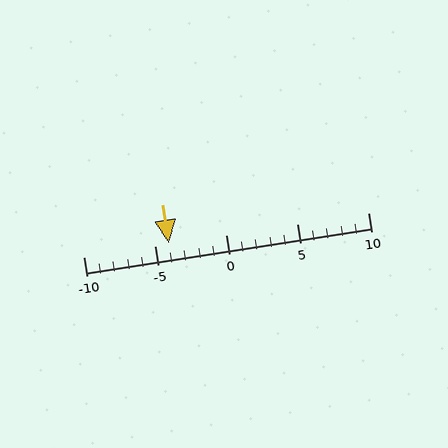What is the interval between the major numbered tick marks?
The major tick marks are spaced 5 units apart.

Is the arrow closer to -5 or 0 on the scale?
The arrow is closer to -5.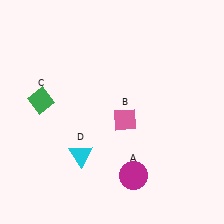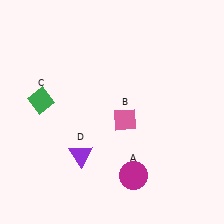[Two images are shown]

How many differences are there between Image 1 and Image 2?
There is 1 difference between the two images.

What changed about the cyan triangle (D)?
In Image 1, D is cyan. In Image 2, it changed to purple.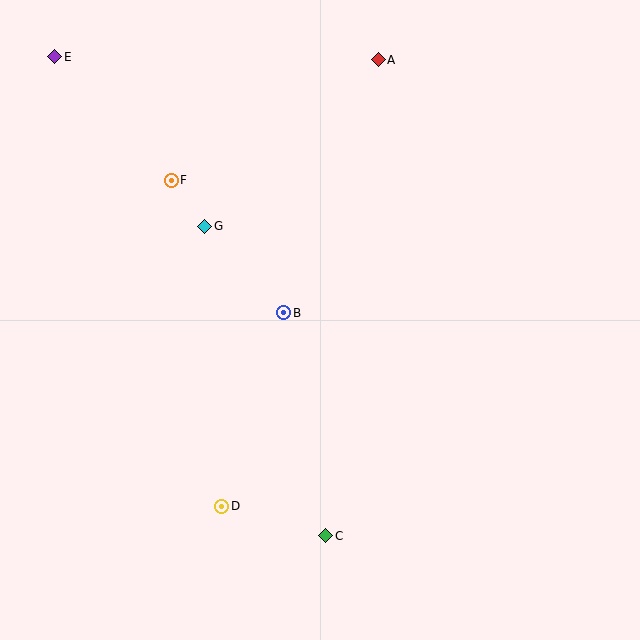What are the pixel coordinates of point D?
Point D is at (222, 506).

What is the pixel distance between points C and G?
The distance between C and G is 332 pixels.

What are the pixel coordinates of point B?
Point B is at (284, 313).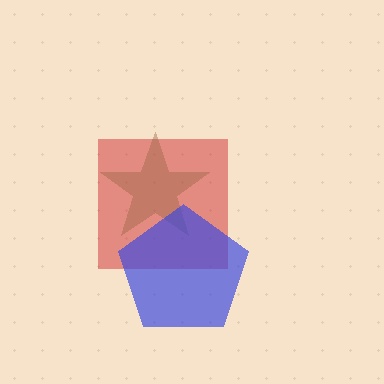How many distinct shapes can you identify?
There are 3 distinct shapes: a red square, a brown star, a blue pentagon.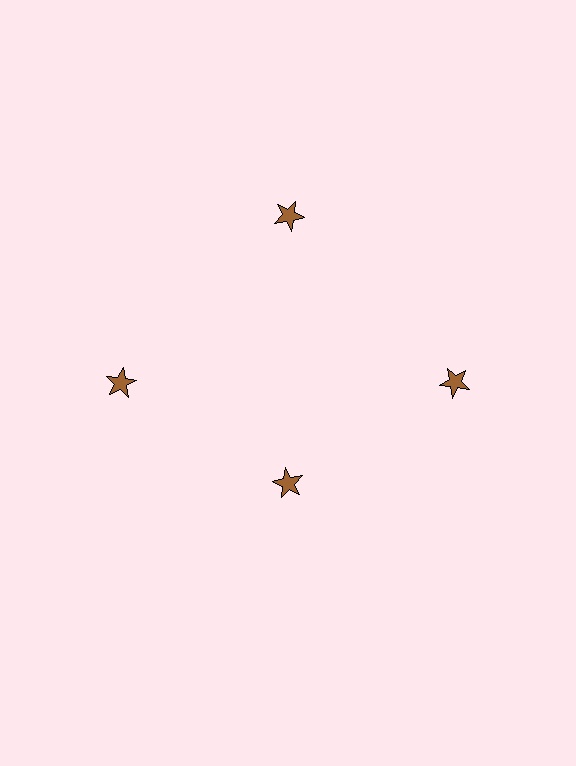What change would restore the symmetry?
The symmetry would be restored by moving it outward, back onto the ring so that all 4 stars sit at equal angles and equal distance from the center.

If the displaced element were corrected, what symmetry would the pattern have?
It would have 4-fold rotational symmetry — the pattern would map onto itself every 90 degrees.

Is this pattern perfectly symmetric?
No. The 4 brown stars are arranged in a ring, but one element near the 6 o'clock position is pulled inward toward the center, breaking the 4-fold rotational symmetry.